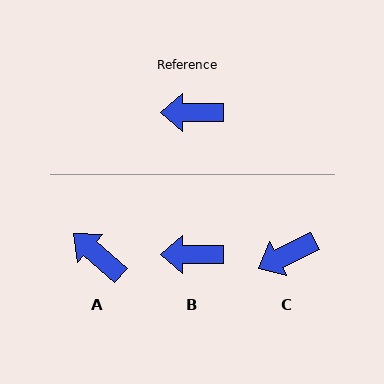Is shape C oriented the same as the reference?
No, it is off by about 26 degrees.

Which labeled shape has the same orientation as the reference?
B.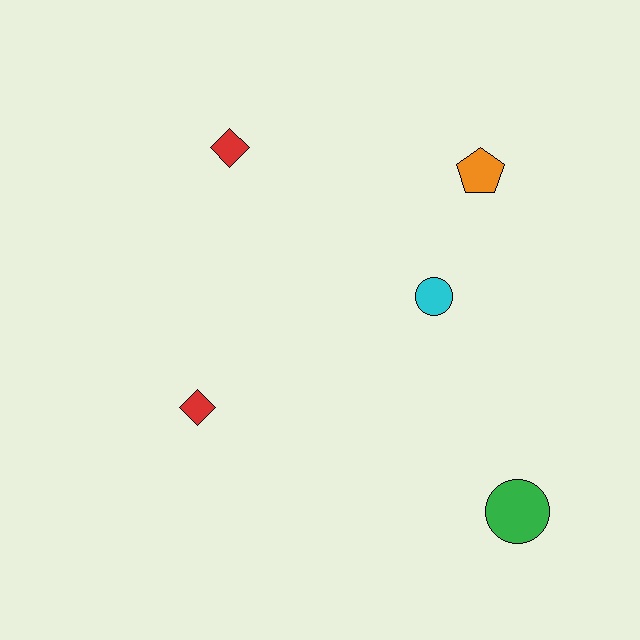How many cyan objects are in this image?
There is 1 cyan object.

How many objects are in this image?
There are 5 objects.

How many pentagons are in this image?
There is 1 pentagon.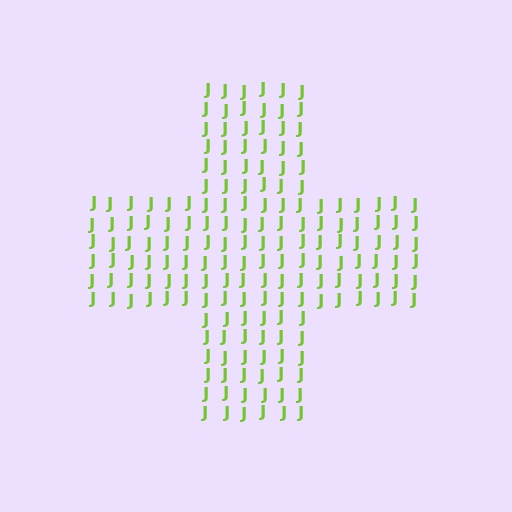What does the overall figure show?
The overall figure shows a cross.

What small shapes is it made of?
It is made of small letter J's.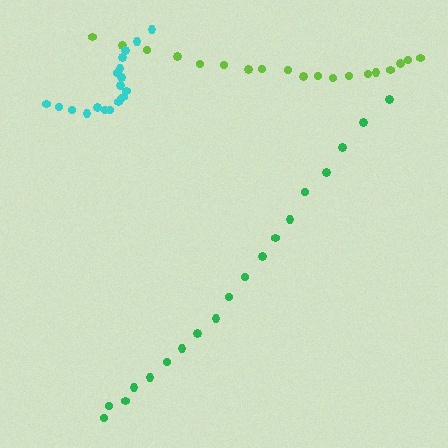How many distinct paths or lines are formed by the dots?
There are 3 distinct paths.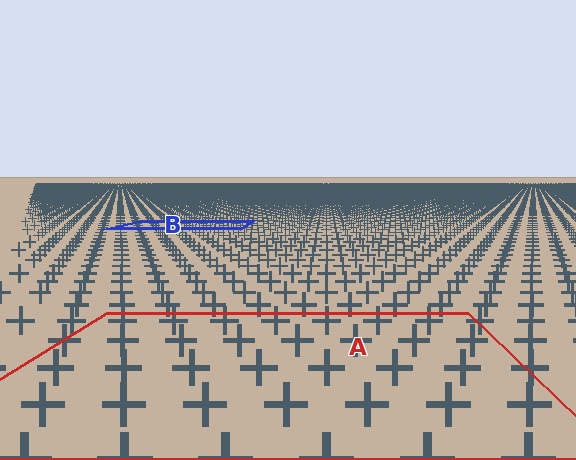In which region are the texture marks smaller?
The texture marks are smaller in region B, because it is farther away.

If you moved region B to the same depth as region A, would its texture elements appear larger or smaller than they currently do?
They would appear larger. At a closer depth, the same texture elements are projected at a bigger on-screen size.